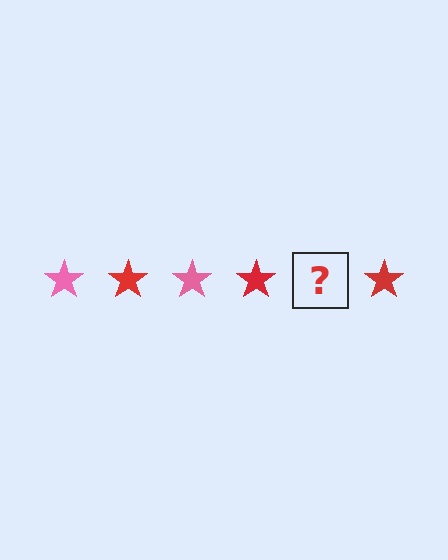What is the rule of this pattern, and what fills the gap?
The rule is that the pattern cycles through pink, red stars. The gap should be filled with a pink star.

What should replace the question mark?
The question mark should be replaced with a pink star.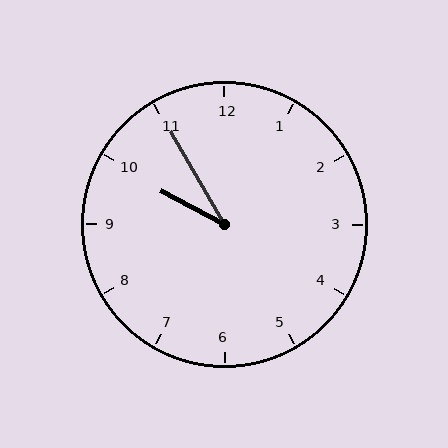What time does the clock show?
9:55.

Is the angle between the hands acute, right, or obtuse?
It is acute.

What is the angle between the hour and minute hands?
Approximately 32 degrees.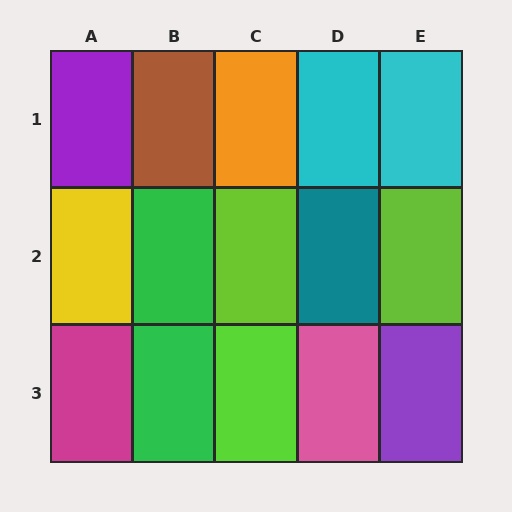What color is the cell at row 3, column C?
Lime.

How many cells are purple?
2 cells are purple.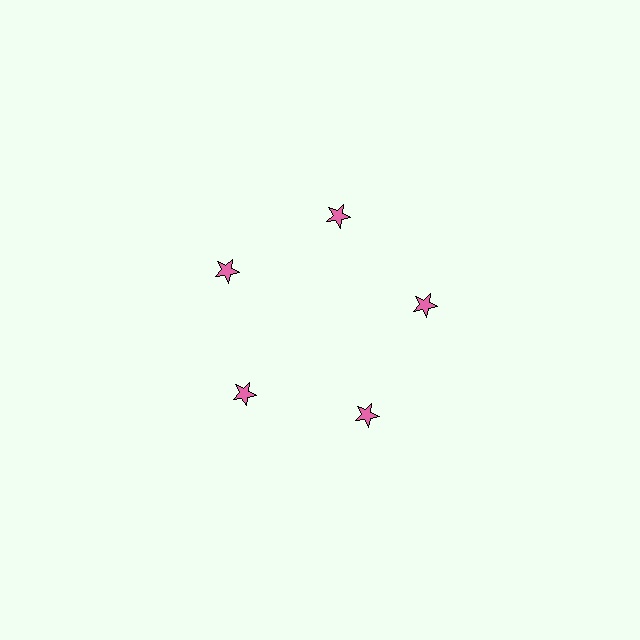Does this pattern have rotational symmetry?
Yes, this pattern has 5-fold rotational symmetry. It looks the same after rotating 72 degrees around the center.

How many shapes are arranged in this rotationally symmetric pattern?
There are 5 shapes, arranged in 5 groups of 1.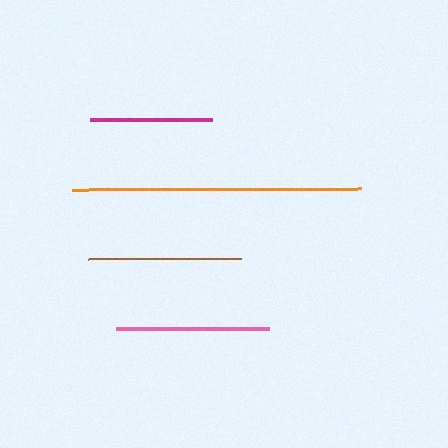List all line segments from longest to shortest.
From longest to shortest: orange, brown, pink, magenta.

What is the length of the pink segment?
The pink segment is approximately 153 pixels long.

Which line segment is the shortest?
The magenta line is the shortest at approximately 122 pixels.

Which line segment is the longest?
The orange line is the longest at approximately 288 pixels.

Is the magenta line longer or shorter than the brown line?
The brown line is longer than the magenta line.